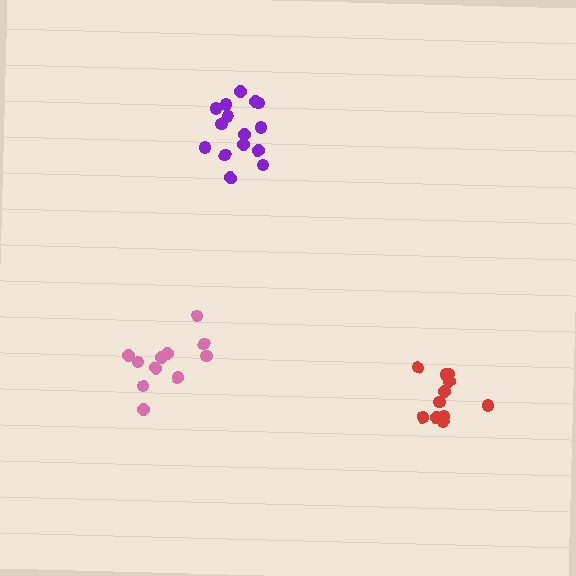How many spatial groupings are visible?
There are 3 spatial groupings.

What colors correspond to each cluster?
The clusters are colored: pink, red, purple.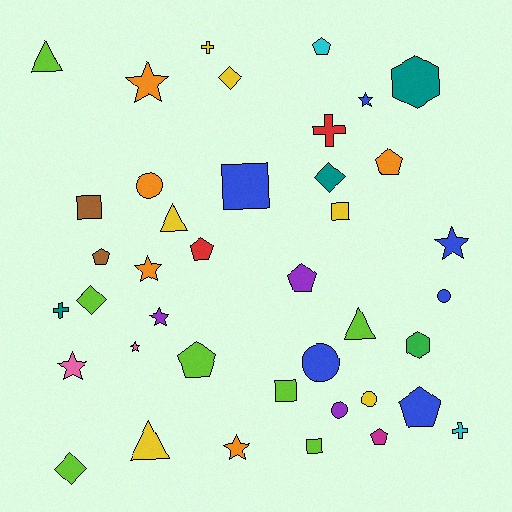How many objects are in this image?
There are 40 objects.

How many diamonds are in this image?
There are 4 diamonds.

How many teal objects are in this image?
There are 3 teal objects.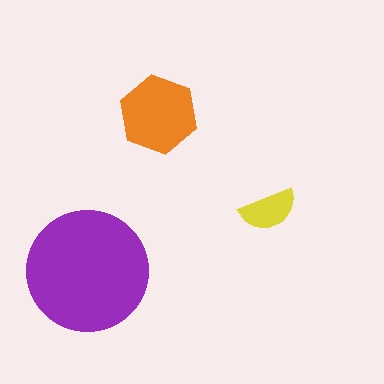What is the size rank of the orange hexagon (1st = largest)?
2nd.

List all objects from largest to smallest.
The purple circle, the orange hexagon, the yellow semicircle.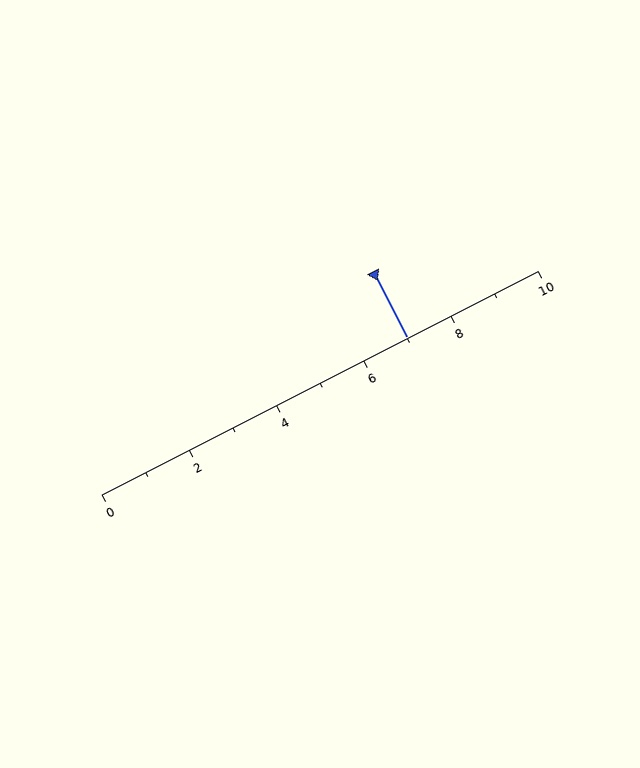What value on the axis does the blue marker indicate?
The marker indicates approximately 7.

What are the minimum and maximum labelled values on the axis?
The axis runs from 0 to 10.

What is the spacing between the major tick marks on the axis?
The major ticks are spaced 2 apart.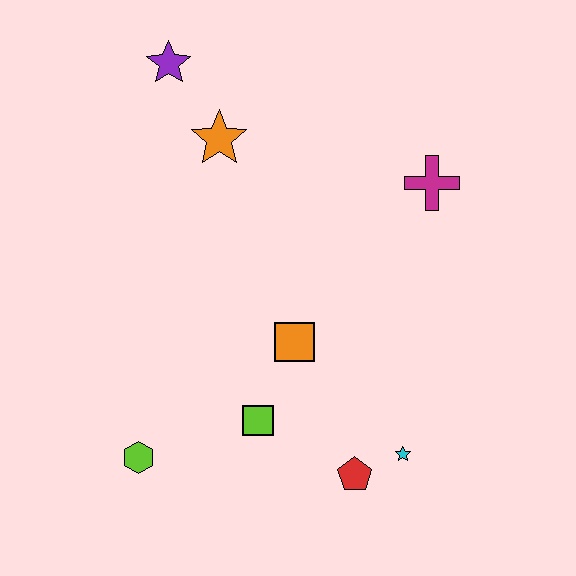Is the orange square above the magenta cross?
No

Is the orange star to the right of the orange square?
No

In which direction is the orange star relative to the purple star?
The orange star is below the purple star.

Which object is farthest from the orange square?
The purple star is farthest from the orange square.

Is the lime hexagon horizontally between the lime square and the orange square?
No